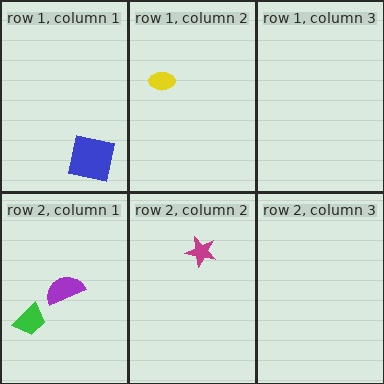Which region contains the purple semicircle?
The row 2, column 1 region.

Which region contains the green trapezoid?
The row 2, column 1 region.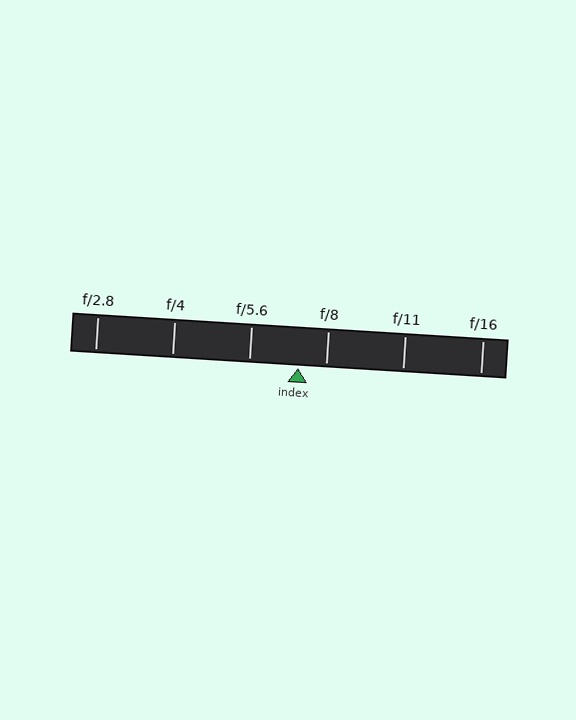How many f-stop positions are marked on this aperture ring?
There are 6 f-stop positions marked.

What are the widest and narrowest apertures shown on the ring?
The widest aperture shown is f/2.8 and the narrowest is f/16.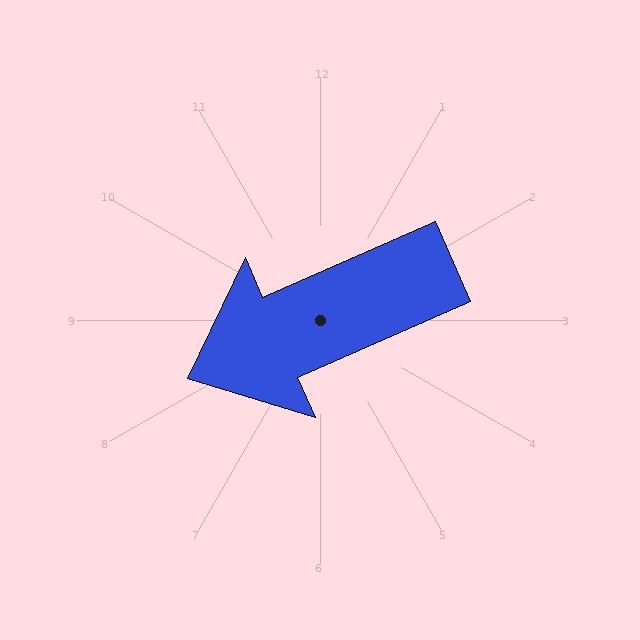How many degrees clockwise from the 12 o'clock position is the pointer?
Approximately 246 degrees.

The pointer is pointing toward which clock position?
Roughly 8 o'clock.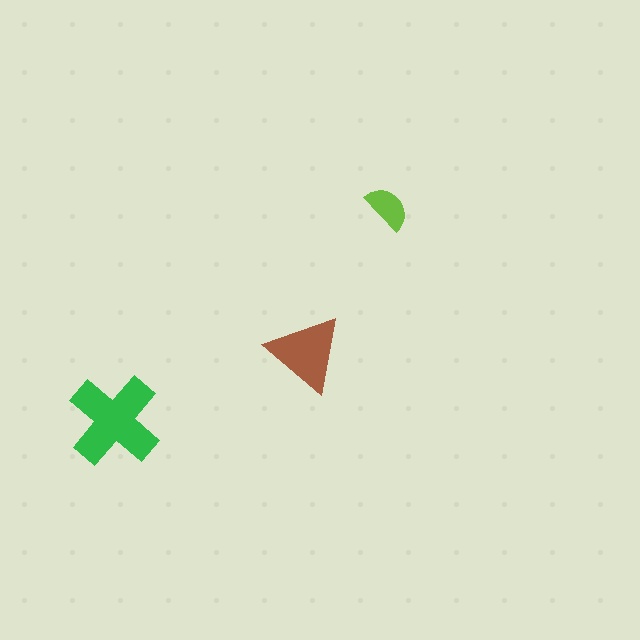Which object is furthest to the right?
The lime semicircle is rightmost.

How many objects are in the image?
There are 3 objects in the image.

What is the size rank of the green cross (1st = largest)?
1st.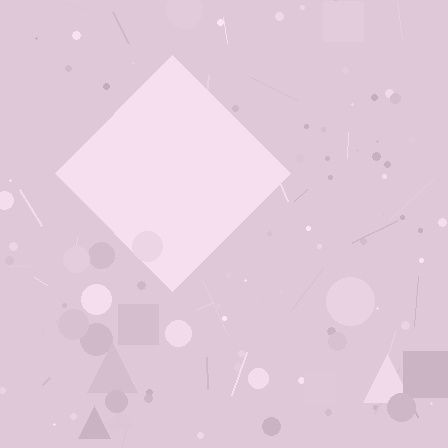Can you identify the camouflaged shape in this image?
The camouflaged shape is a diamond.